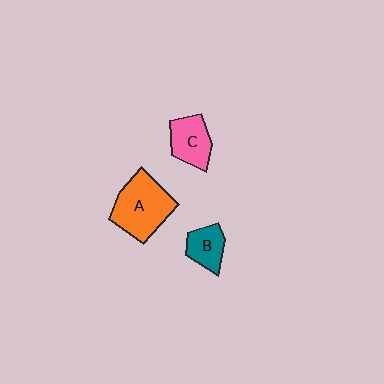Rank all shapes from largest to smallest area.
From largest to smallest: A (orange), C (pink), B (teal).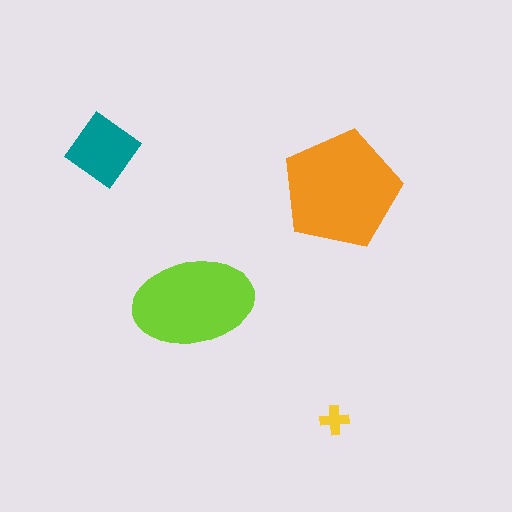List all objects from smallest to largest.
The yellow cross, the teal diamond, the lime ellipse, the orange pentagon.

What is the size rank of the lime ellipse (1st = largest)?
2nd.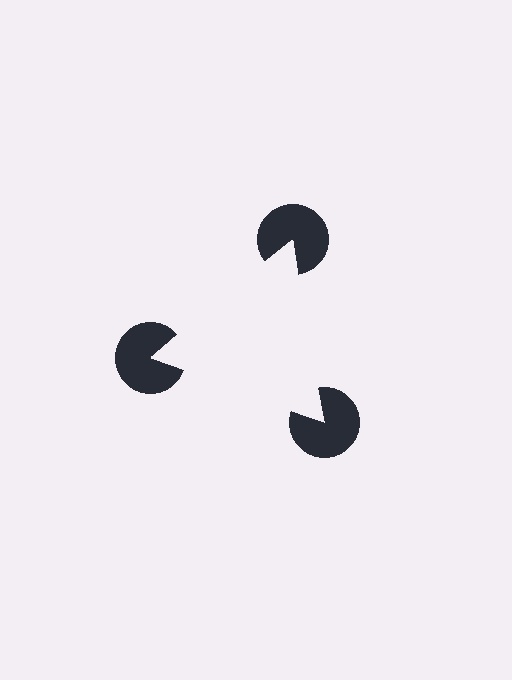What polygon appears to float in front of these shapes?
An illusory triangle — its edges are inferred from the aligned wedge cuts in the pac-man discs, not physically drawn.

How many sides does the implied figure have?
3 sides.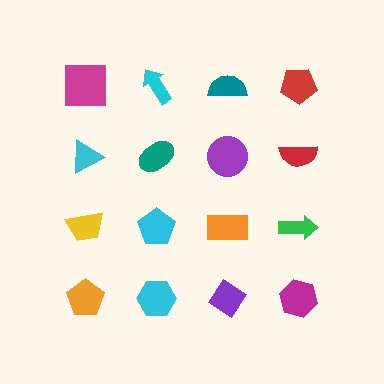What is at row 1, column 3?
A teal semicircle.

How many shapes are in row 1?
4 shapes.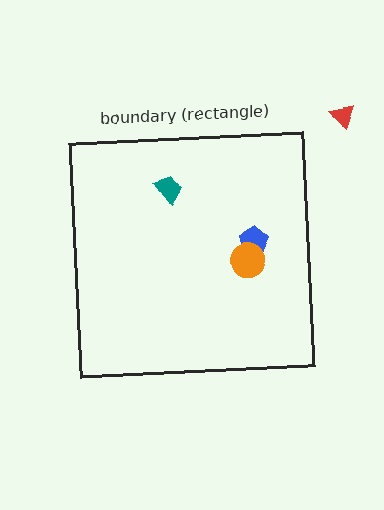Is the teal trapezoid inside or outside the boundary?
Inside.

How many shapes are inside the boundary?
3 inside, 1 outside.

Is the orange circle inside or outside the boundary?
Inside.